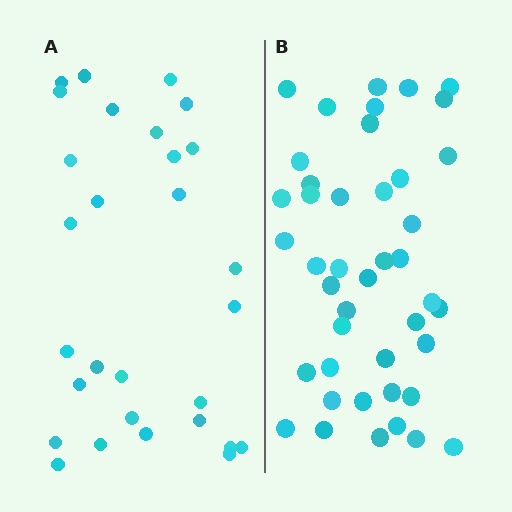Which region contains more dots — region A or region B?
Region B (the right region) has more dots.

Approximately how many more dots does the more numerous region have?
Region B has approximately 15 more dots than region A.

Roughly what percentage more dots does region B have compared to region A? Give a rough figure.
About 50% more.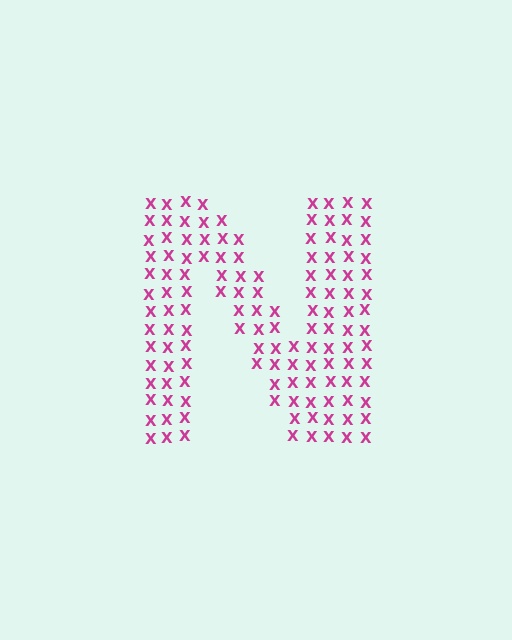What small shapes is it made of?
It is made of small letter X's.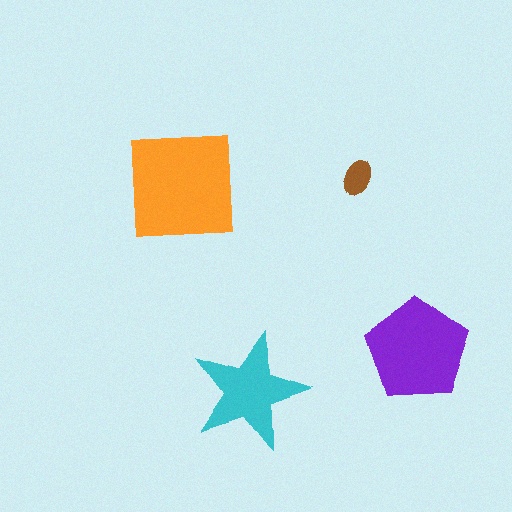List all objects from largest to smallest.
The orange square, the purple pentagon, the cyan star, the brown ellipse.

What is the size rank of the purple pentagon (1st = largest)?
2nd.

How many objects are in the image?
There are 4 objects in the image.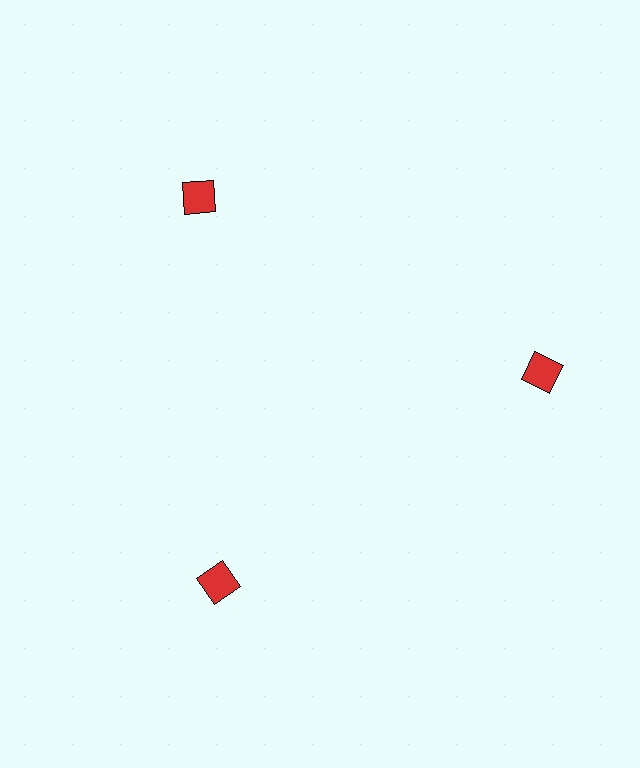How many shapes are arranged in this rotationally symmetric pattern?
There are 3 shapes, arranged in 3 groups of 1.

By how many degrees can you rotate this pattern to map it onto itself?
The pattern maps onto itself every 120 degrees of rotation.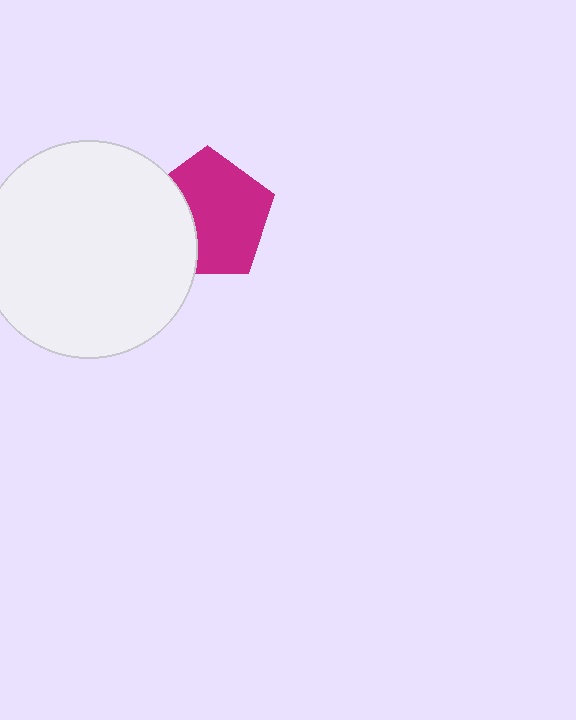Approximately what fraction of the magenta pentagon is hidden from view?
Roughly 31% of the magenta pentagon is hidden behind the white circle.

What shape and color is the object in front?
The object in front is a white circle.